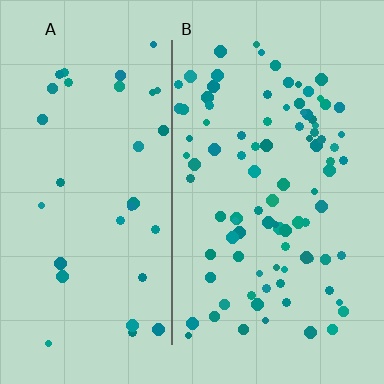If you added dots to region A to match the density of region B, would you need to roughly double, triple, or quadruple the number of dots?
Approximately triple.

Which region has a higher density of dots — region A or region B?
B (the right).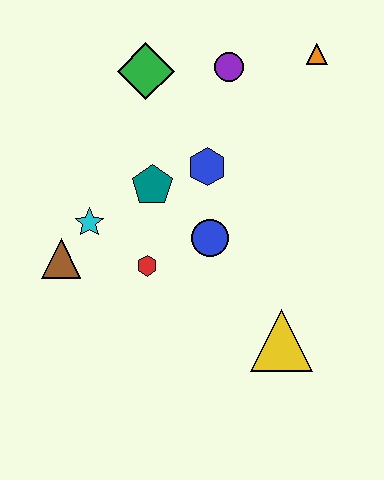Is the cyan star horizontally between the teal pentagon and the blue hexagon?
No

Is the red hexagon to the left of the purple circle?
Yes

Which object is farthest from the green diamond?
The yellow triangle is farthest from the green diamond.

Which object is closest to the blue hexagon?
The teal pentagon is closest to the blue hexagon.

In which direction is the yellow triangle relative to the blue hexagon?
The yellow triangle is below the blue hexagon.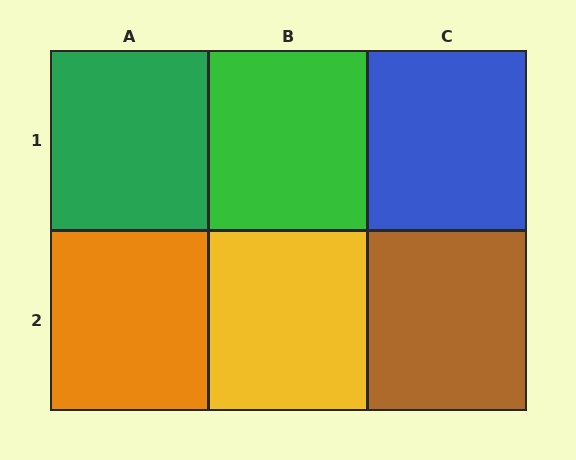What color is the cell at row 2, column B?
Yellow.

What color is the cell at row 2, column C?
Brown.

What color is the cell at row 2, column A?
Orange.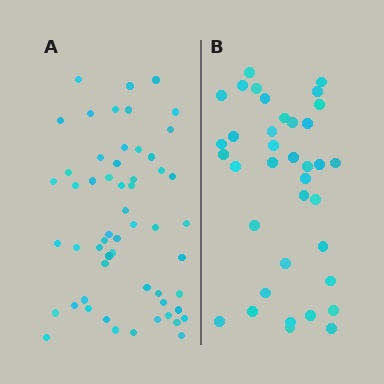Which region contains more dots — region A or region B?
Region A (the left region) has more dots.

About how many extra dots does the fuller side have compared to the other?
Region A has approximately 20 more dots than region B.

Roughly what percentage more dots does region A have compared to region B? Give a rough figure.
About 50% more.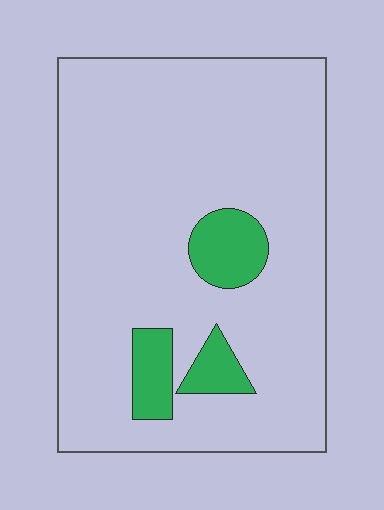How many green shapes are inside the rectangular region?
3.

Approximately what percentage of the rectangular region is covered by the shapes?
Approximately 10%.